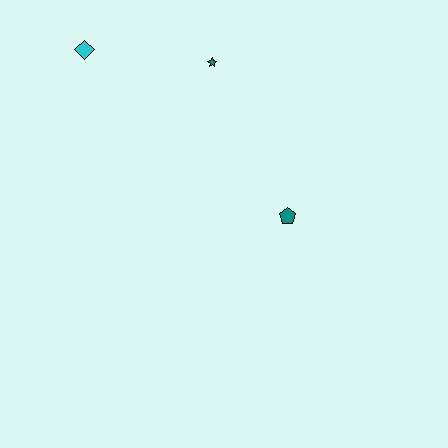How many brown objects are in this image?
There are no brown objects.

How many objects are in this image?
There are 3 objects.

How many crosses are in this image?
There are no crosses.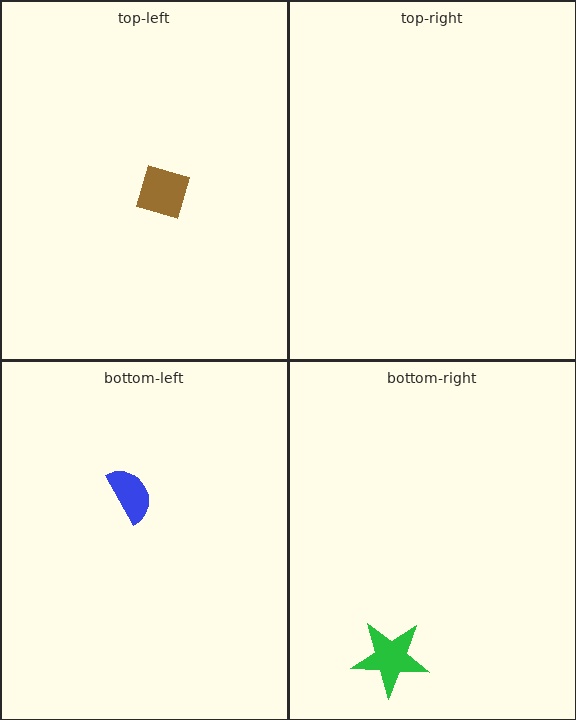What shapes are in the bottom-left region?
The blue semicircle.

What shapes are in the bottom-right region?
The green star.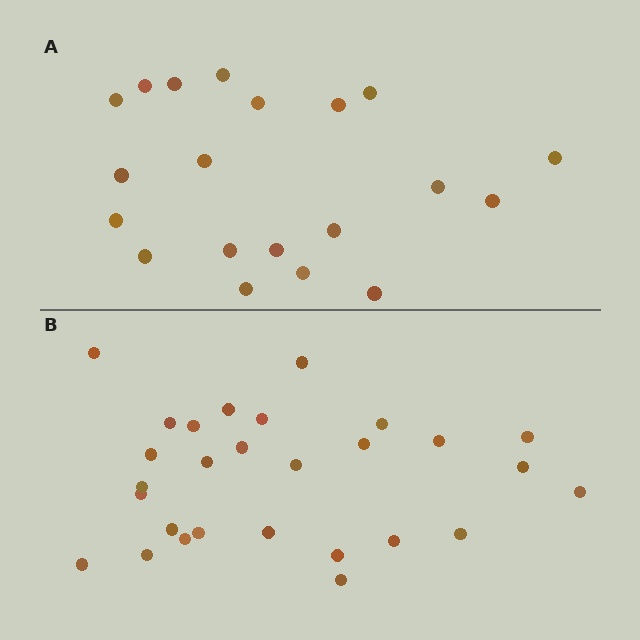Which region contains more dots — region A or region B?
Region B (the bottom region) has more dots.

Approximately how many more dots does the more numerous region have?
Region B has roughly 8 or so more dots than region A.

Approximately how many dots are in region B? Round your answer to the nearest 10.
About 30 dots. (The exact count is 28, which rounds to 30.)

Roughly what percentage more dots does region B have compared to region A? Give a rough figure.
About 40% more.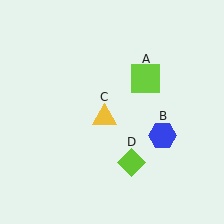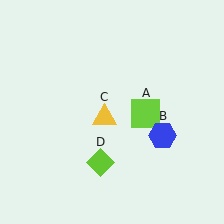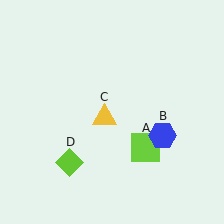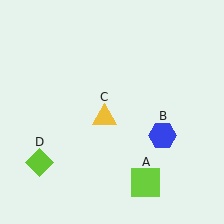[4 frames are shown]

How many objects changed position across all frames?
2 objects changed position: lime square (object A), lime diamond (object D).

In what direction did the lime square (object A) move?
The lime square (object A) moved down.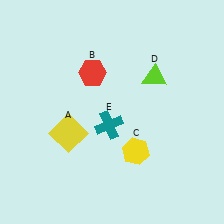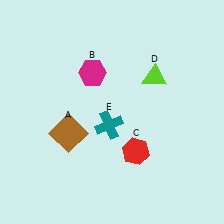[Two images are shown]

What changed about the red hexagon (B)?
In Image 1, B is red. In Image 2, it changed to magenta.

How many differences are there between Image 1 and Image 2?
There are 3 differences between the two images.